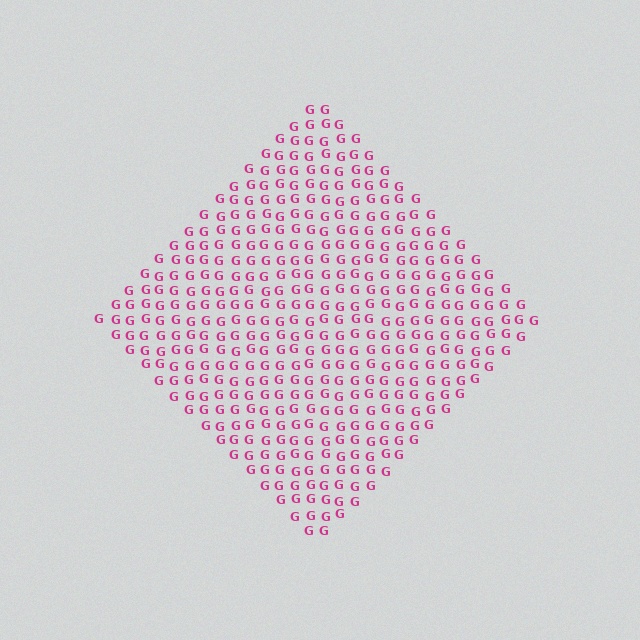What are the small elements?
The small elements are letter G's.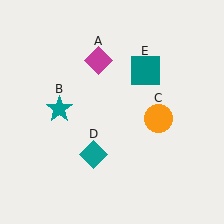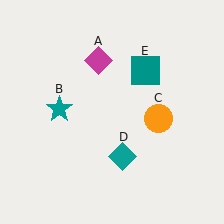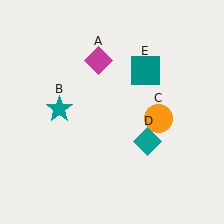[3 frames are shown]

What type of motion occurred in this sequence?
The teal diamond (object D) rotated counterclockwise around the center of the scene.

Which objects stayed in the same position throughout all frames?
Magenta diamond (object A) and teal star (object B) and orange circle (object C) and teal square (object E) remained stationary.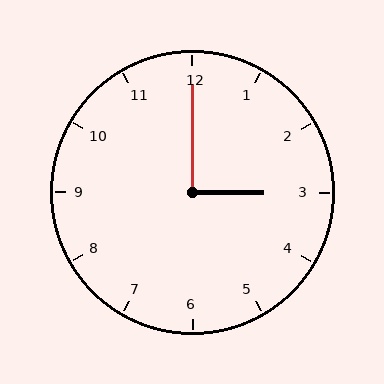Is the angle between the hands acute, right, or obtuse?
It is right.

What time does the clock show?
3:00.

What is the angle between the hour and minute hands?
Approximately 90 degrees.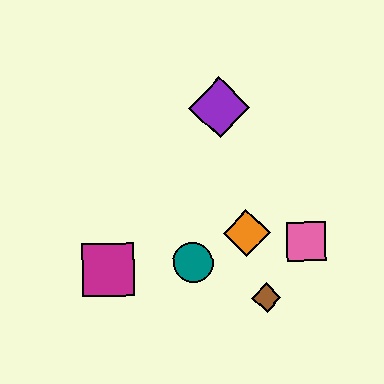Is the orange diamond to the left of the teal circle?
No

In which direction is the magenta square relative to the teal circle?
The magenta square is to the left of the teal circle.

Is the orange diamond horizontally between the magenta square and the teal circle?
No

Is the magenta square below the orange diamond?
Yes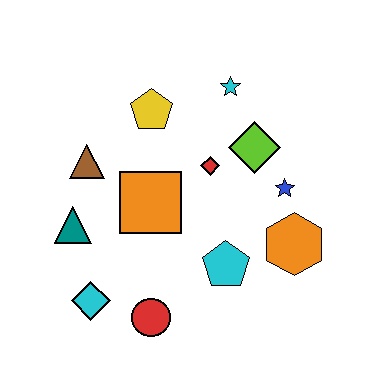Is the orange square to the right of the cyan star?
No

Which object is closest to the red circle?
The cyan diamond is closest to the red circle.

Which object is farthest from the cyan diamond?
The cyan star is farthest from the cyan diamond.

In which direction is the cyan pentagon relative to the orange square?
The cyan pentagon is to the right of the orange square.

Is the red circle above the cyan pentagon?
No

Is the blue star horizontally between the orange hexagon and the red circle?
Yes